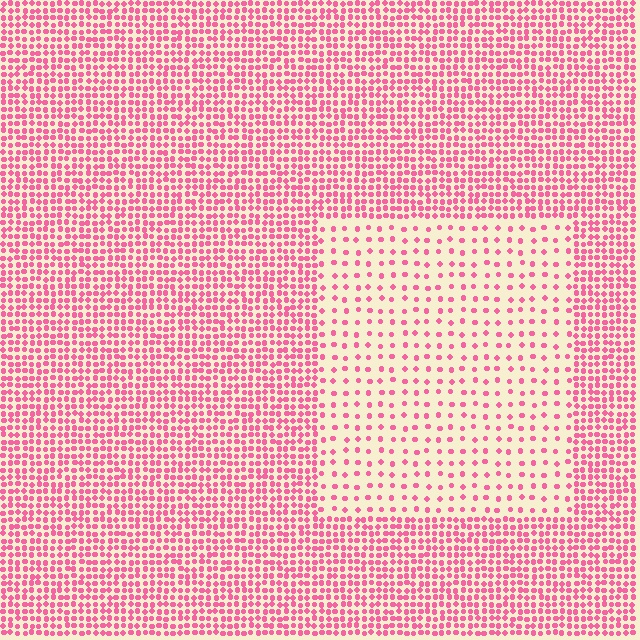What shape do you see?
I see a rectangle.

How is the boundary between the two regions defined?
The boundary is defined by a change in element density (approximately 2.7x ratio). All elements are the same color, size, and shape.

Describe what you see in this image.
The image contains small pink elements arranged at two different densities. A rectangle-shaped region is visible where the elements are less densely packed than the surrounding area.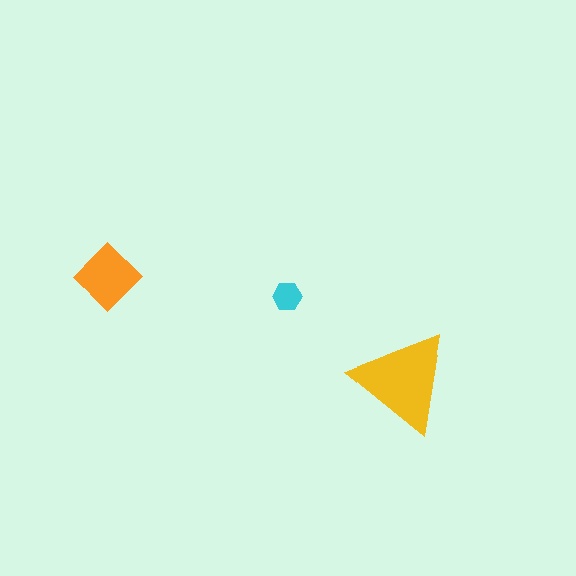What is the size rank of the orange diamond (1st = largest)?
2nd.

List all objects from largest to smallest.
The yellow triangle, the orange diamond, the cyan hexagon.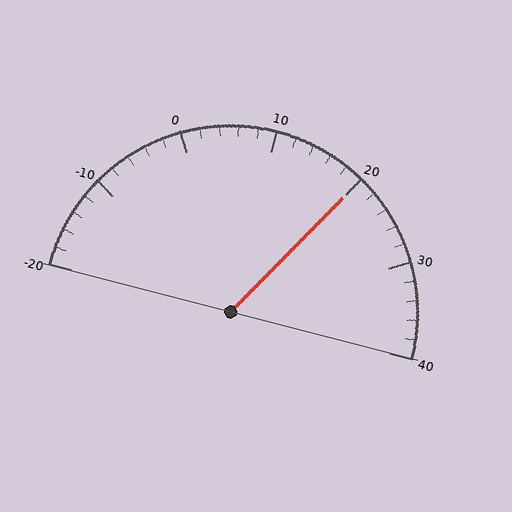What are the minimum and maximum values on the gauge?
The gauge ranges from -20 to 40.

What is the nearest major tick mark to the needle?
The nearest major tick mark is 20.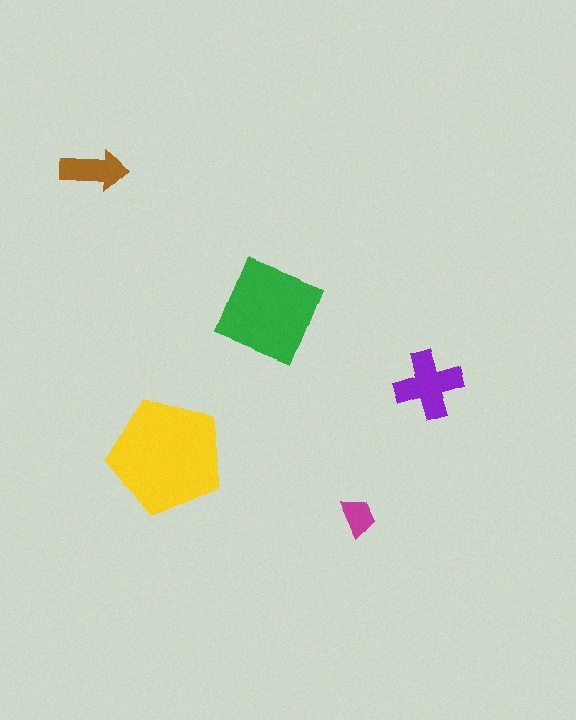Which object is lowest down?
The magenta trapezoid is bottommost.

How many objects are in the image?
There are 5 objects in the image.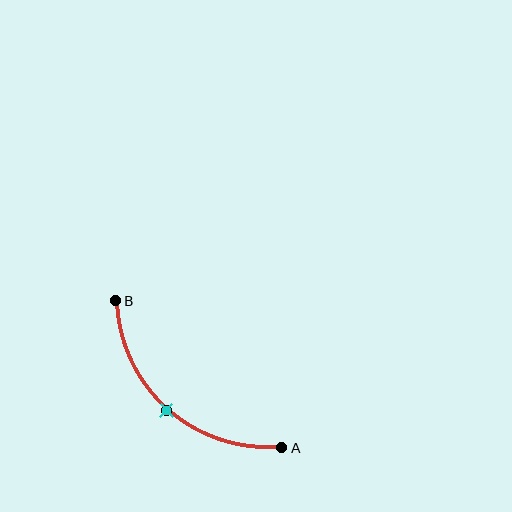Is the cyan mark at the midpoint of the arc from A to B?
Yes. The cyan mark lies on the arc at equal arc-length from both A and B — it is the arc midpoint.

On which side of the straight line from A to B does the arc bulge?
The arc bulges below and to the left of the straight line connecting A and B.